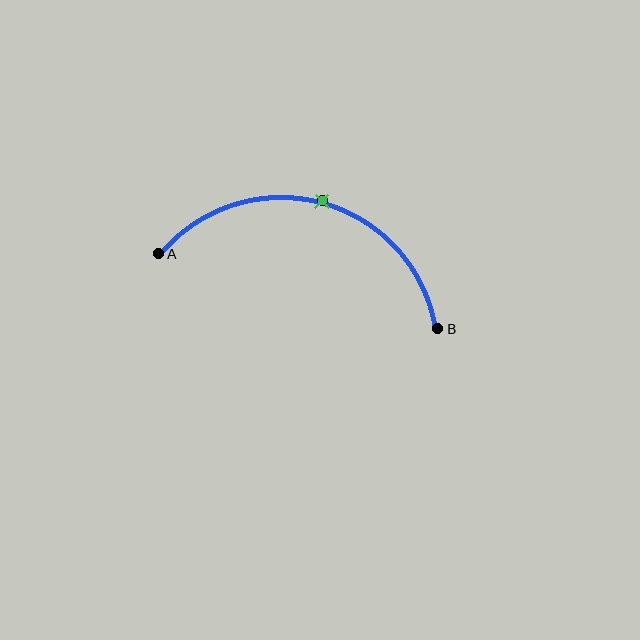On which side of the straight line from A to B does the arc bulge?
The arc bulges above the straight line connecting A and B.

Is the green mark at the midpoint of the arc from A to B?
Yes. The green mark lies on the arc at equal arc-length from both A and B — it is the arc midpoint.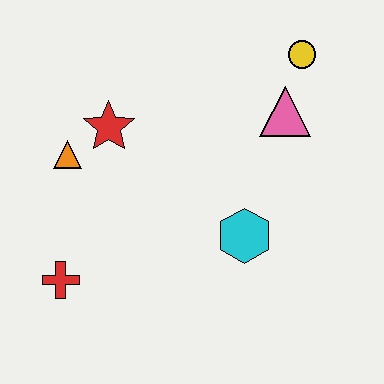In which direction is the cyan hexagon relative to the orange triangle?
The cyan hexagon is to the right of the orange triangle.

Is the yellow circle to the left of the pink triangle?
No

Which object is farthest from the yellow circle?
The red cross is farthest from the yellow circle.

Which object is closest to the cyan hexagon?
The pink triangle is closest to the cyan hexagon.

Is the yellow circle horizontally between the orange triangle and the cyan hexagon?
No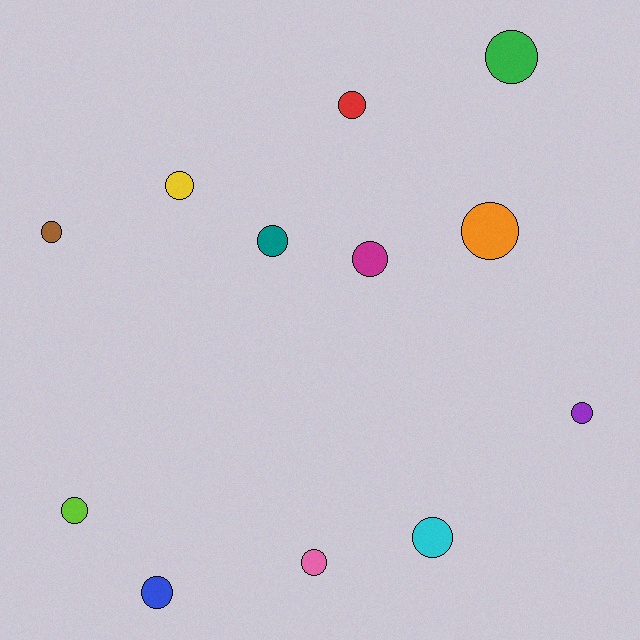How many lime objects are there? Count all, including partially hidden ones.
There is 1 lime object.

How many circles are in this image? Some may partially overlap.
There are 12 circles.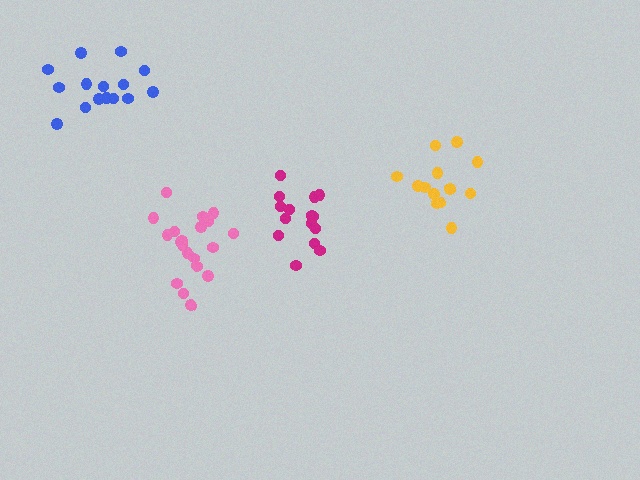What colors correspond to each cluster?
The clusters are colored: yellow, pink, blue, magenta.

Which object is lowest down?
The pink cluster is bottommost.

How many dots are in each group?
Group 1: 14 dots, Group 2: 20 dots, Group 3: 15 dots, Group 4: 16 dots (65 total).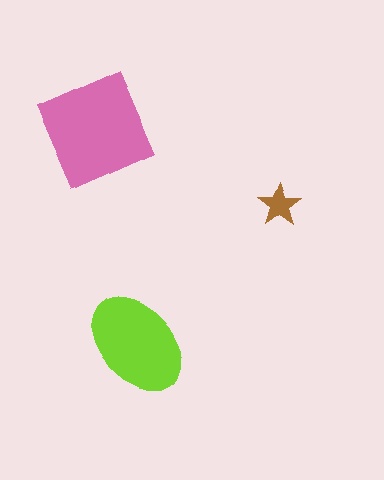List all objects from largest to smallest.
The pink diamond, the lime ellipse, the brown star.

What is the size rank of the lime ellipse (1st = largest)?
2nd.